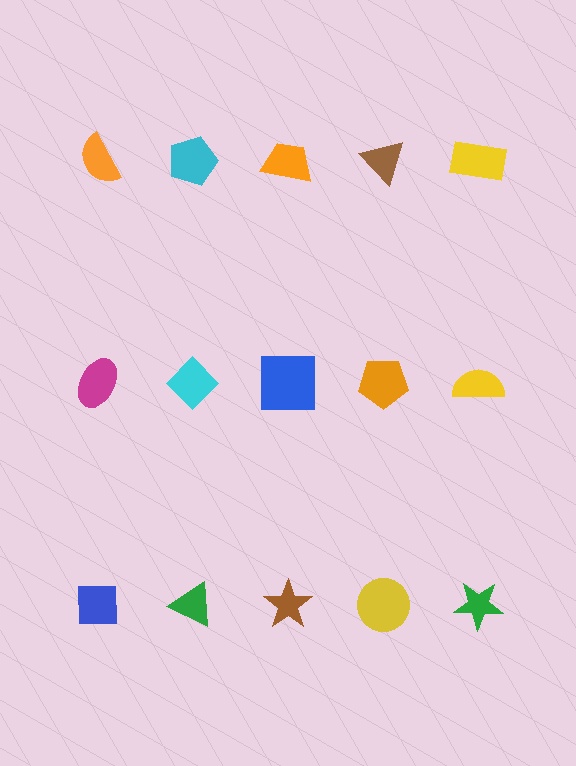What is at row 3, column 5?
A green star.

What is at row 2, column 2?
A cyan diamond.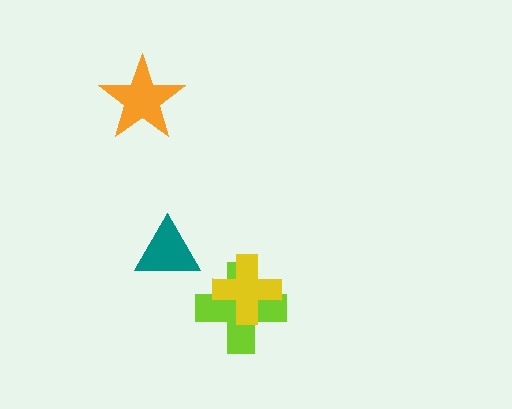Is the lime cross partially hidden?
Yes, it is partially covered by another shape.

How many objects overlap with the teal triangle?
0 objects overlap with the teal triangle.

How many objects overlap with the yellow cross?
1 object overlaps with the yellow cross.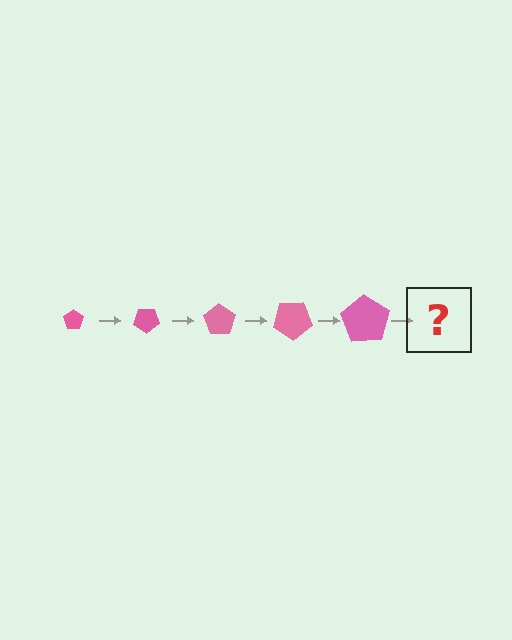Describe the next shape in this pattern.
It should be a pentagon, larger than the previous one and rotated 175 degrees from the start.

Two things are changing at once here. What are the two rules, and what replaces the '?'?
The two rules are that the pentagon grows larger each step and it rotates 35 degrees each step. The '?' should be a pentagon, larger than the previous one and rotated 175 degrees from the start.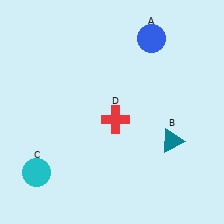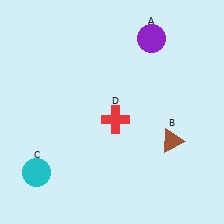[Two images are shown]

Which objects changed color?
A changed from blue to purple. B changed from teal to brown.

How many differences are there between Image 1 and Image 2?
There are 2 differences between the two images.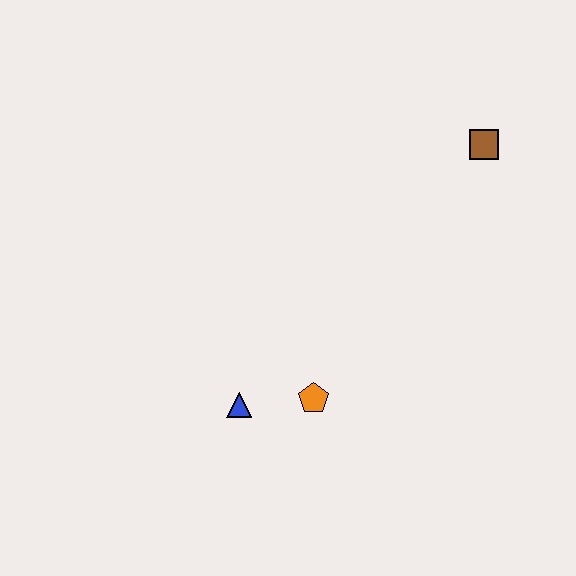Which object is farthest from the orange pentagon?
The brown square is farthest from the orange pentagon.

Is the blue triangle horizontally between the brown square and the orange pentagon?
No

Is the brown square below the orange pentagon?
No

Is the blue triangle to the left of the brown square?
Yes